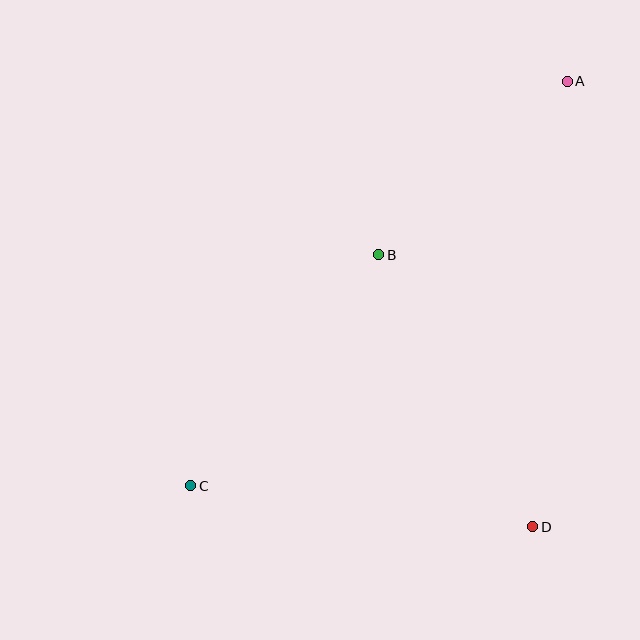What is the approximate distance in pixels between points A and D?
The distance between A and D is approximately 447 pixels.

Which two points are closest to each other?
Points A and B are closest to each other.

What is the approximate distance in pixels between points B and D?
The distance between B and D is approximately 312 pixels.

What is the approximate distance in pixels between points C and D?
The distance between C and D is approximately 345 pixels.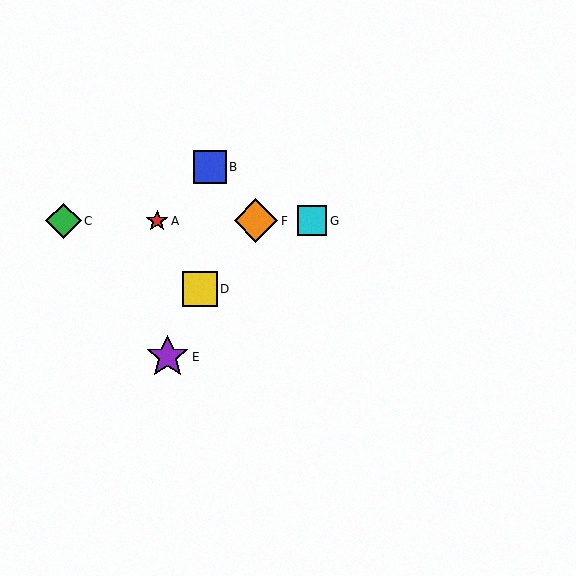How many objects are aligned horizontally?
4 objects (A, C, F, G) are aligned horizontally.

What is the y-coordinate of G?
Object G is at y≈221.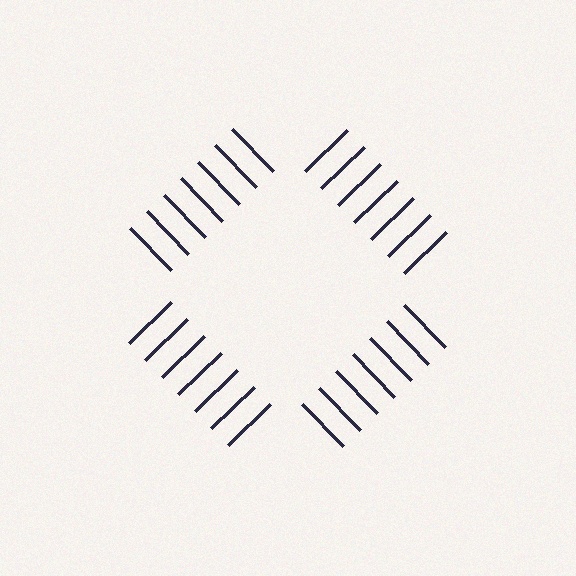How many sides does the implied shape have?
4 sides — the line-ends trace a square.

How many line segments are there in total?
28 — 7 along each of the 4 edges.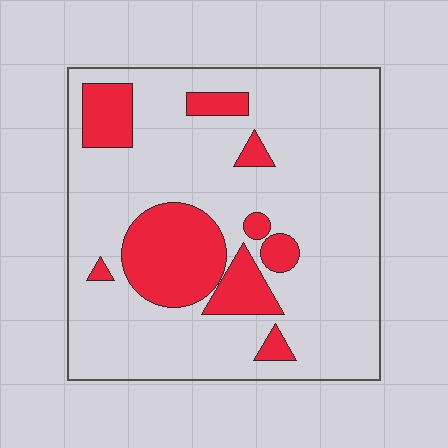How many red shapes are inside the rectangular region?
9.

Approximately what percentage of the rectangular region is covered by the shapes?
Approximately 20%.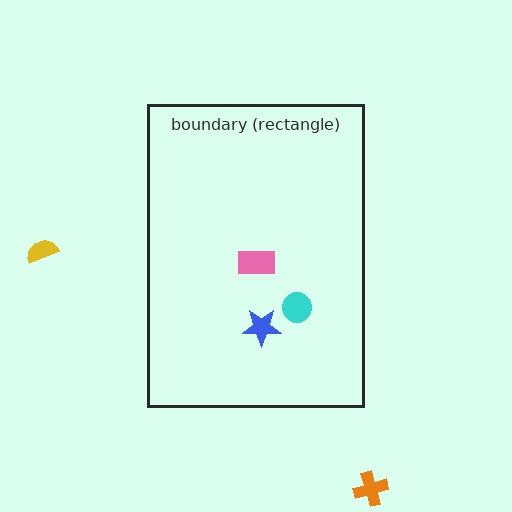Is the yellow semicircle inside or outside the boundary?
Outside.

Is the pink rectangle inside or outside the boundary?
Inside.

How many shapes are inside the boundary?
3 inside, 2 outside.